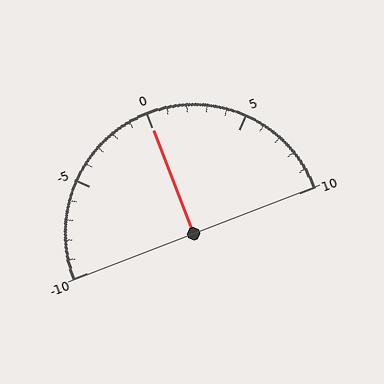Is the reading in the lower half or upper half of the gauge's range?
The reading is in the upper half of the range (-10 to 10).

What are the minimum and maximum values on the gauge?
The gauge ranges from -10 to 10.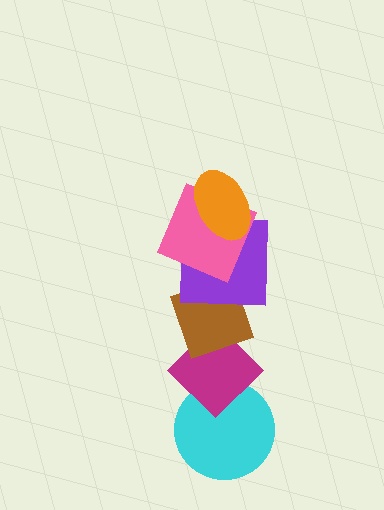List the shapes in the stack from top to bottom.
From top to bottom: the orange ellipse, the pink square, the purple square, the brown diamond, the magenta diamond, the cyan circle.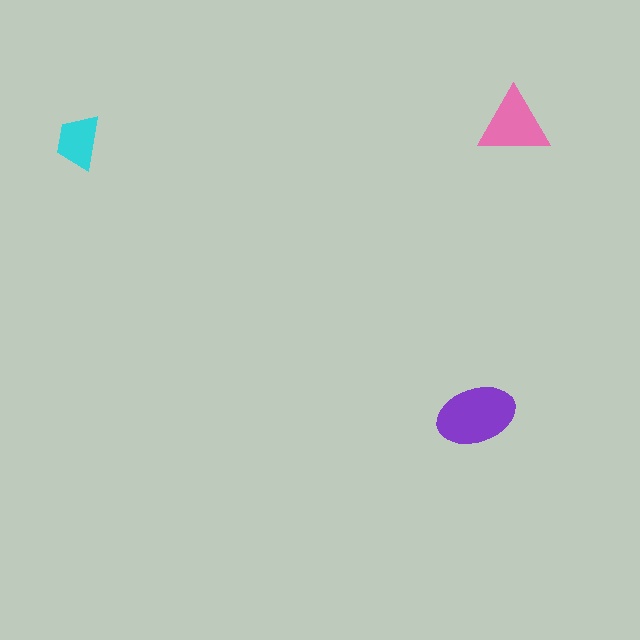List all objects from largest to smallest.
The purple ellipse, the pink triangle, the cyan trapezoid.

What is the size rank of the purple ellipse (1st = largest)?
1st.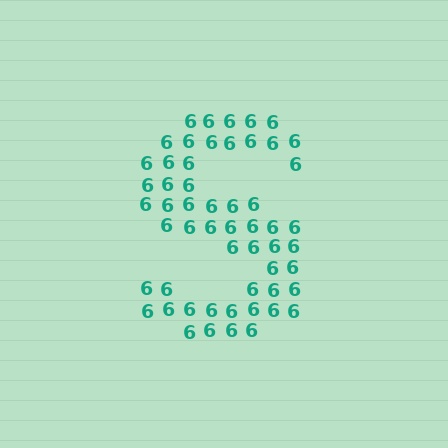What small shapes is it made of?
It is made of small digit 6's.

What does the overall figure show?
The overall figure shows the letter S.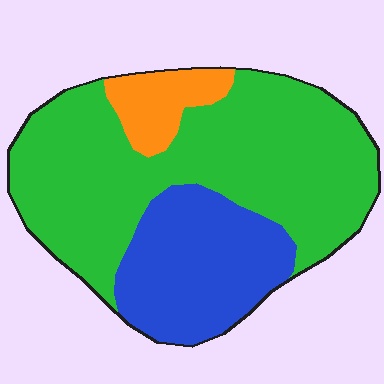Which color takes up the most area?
Green, at roughly 65%.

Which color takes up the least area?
Orange, at roughly 10%.